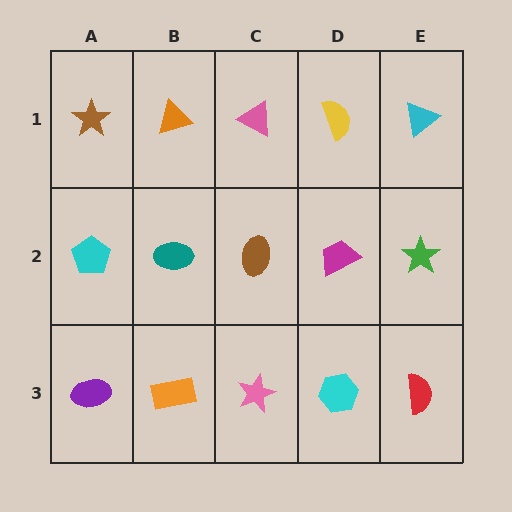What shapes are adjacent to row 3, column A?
A cyan pentagon (row 2, column A), an orange rectangle (row 3, column B).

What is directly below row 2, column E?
A red semicircle.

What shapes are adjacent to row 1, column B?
A teal ellipse (row 2, column B), a brown star (row 1, column A), a pink triangle (row 1, column C).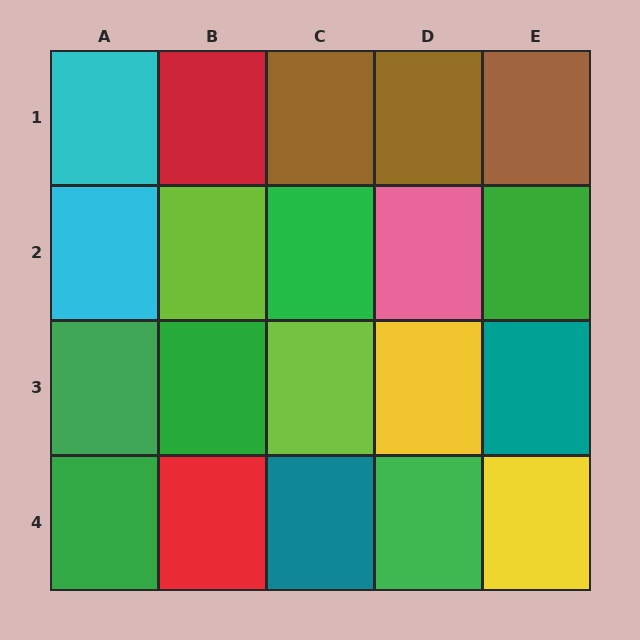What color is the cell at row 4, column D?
Green.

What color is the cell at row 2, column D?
Pink.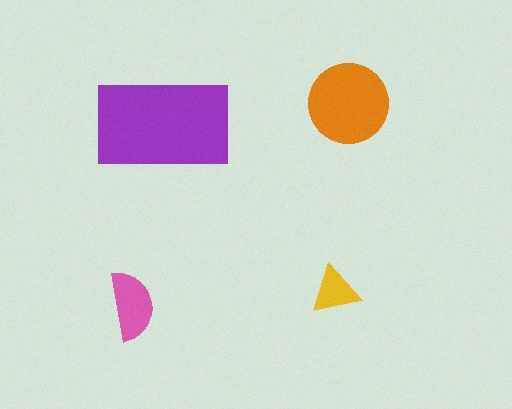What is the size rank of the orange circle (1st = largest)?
2nd.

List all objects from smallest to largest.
The yellow triangle, the pink semicircle, the orange circle, the purple rectangle.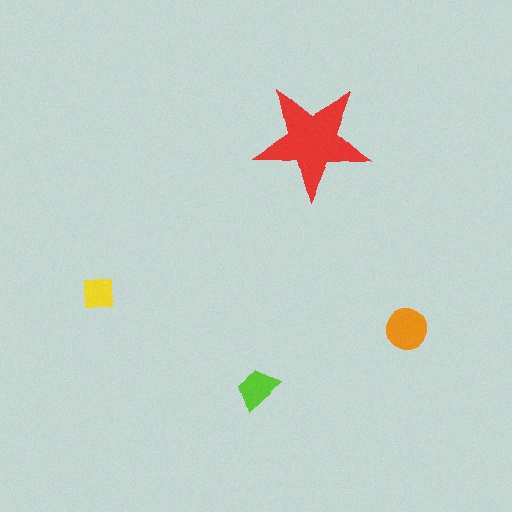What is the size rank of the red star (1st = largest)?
1st.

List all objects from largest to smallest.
The red star, the orange circle, the lime trapezoid, the yellow square.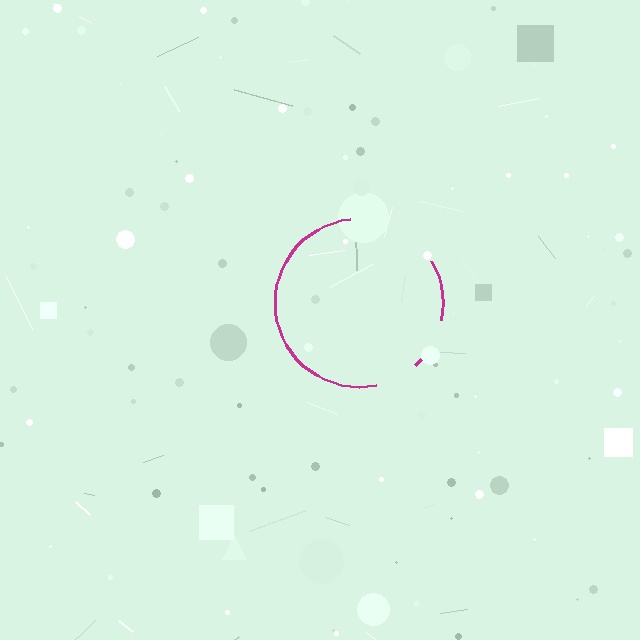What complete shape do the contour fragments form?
The contour fragments form a circle.